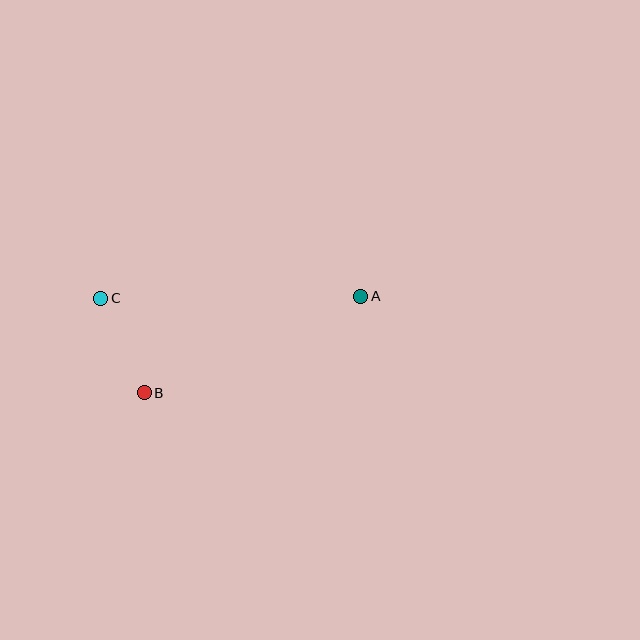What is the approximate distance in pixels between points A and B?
The distance between A and B is approximately 237 pixels.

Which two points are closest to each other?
Points B and C are closest to each other.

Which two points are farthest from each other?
Points A and C are farthest from each other.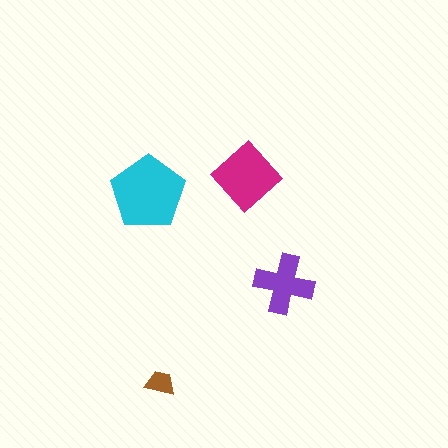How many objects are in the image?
There are 4 objects in the image.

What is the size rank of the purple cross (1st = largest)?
3rd.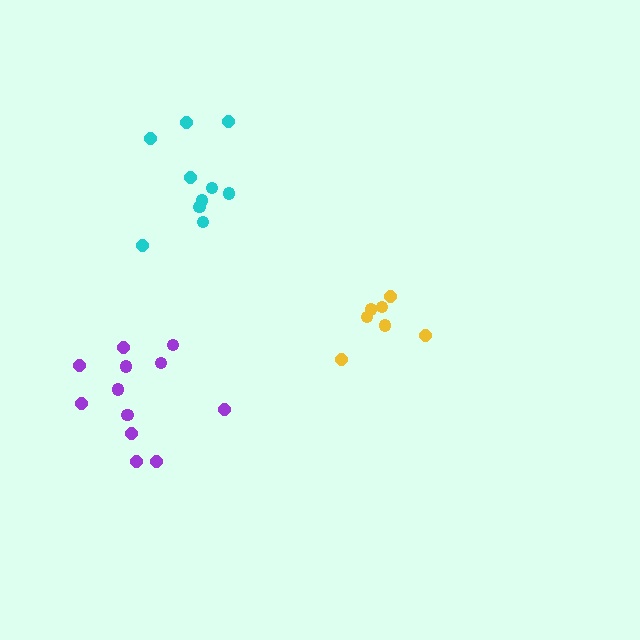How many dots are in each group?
Group 1: 7 dots, Group 2: 12 dots, Group 3: 10 dots (29 total).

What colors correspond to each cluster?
The clusters are colored: yellow, purple, cyan.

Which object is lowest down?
The purple cluster is bottommost.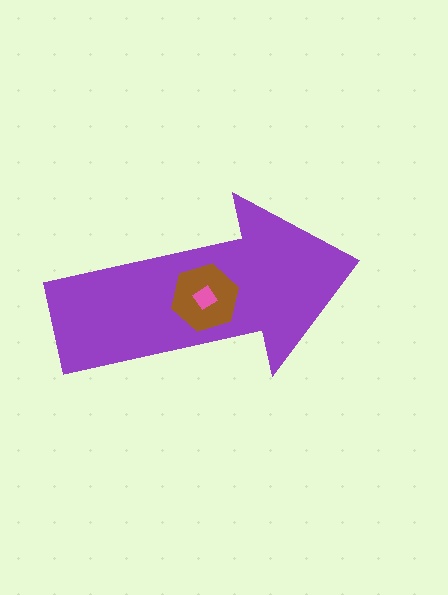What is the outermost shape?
The purple arrow.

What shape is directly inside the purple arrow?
The brown hexagon.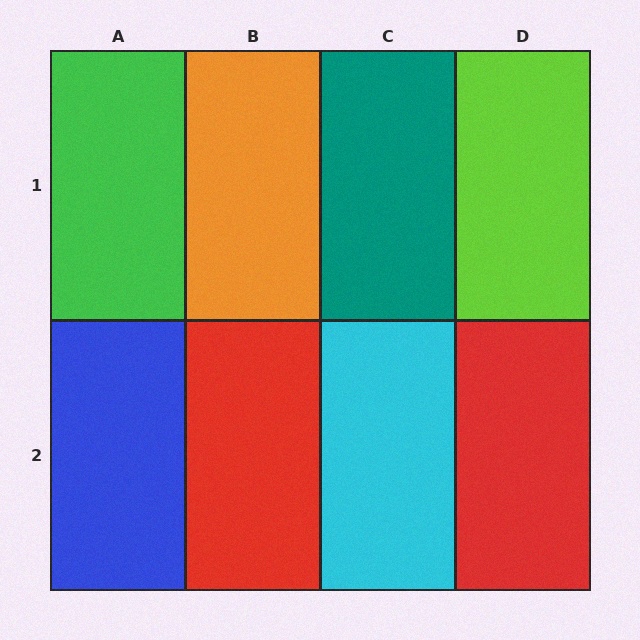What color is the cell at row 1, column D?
Lime.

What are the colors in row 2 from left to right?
Blue, red, cyan, red.